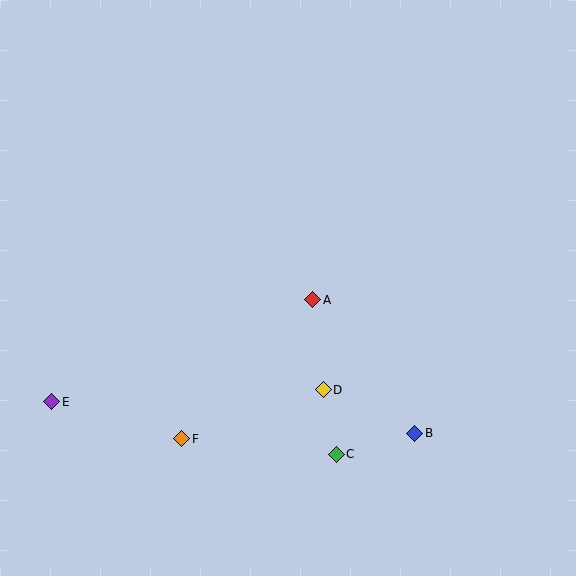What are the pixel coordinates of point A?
Point A is at (313, 300).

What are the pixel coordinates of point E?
Point E is at (52, 402).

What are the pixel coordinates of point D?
Point D is at (323, 390).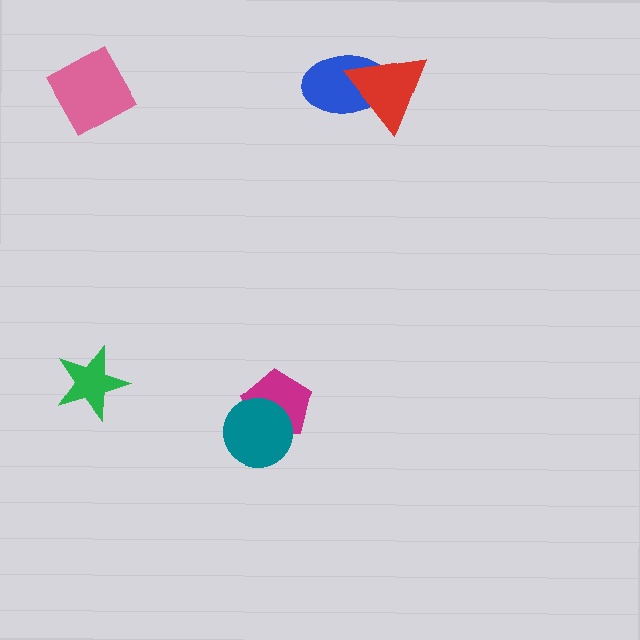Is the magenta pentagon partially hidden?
Yes, it is partially covered by another shape.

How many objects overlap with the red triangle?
1 object overlaps with the red triangle.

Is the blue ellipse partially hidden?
Yes, it is partially covered by another shape.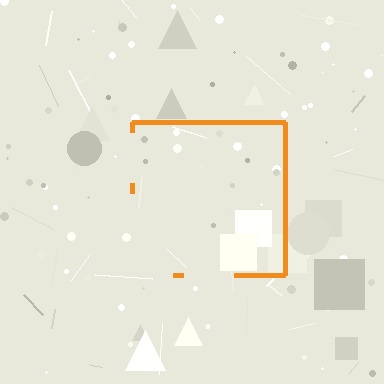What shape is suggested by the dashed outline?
The dashed outline suggests a square.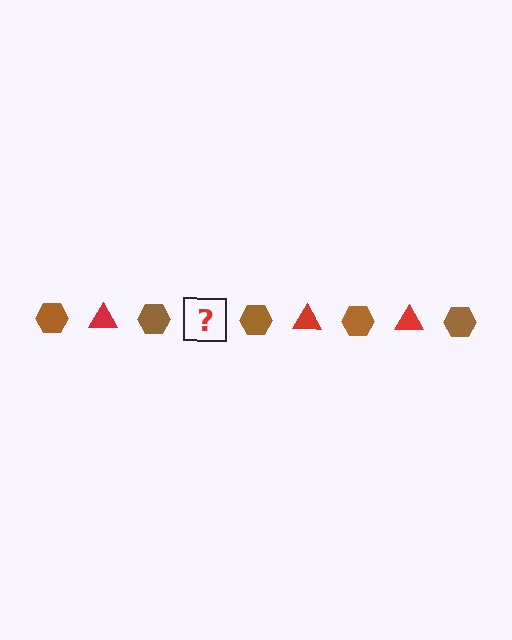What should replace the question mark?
The question mark should be replaced with a red triangle.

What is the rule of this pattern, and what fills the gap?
The rule is that the pattern alternates between brown hexagon and red triangle. The gap should be filled with a red triangle.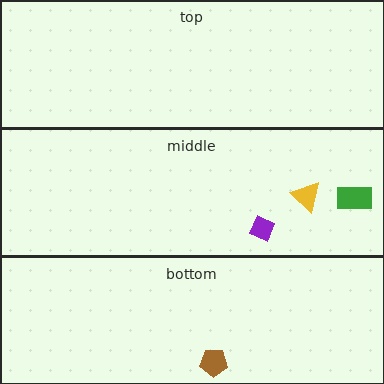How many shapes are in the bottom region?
1.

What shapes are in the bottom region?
The brown pentagon.